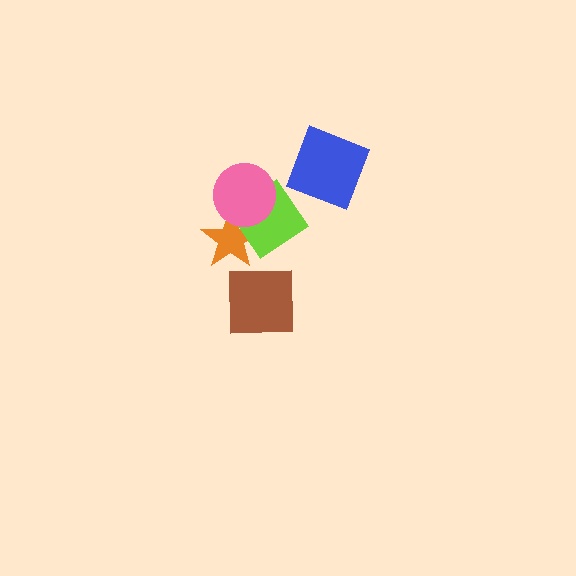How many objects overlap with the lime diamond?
2 objects overlap with the lime diamond.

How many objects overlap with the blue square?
0 objects overlap with the blue square.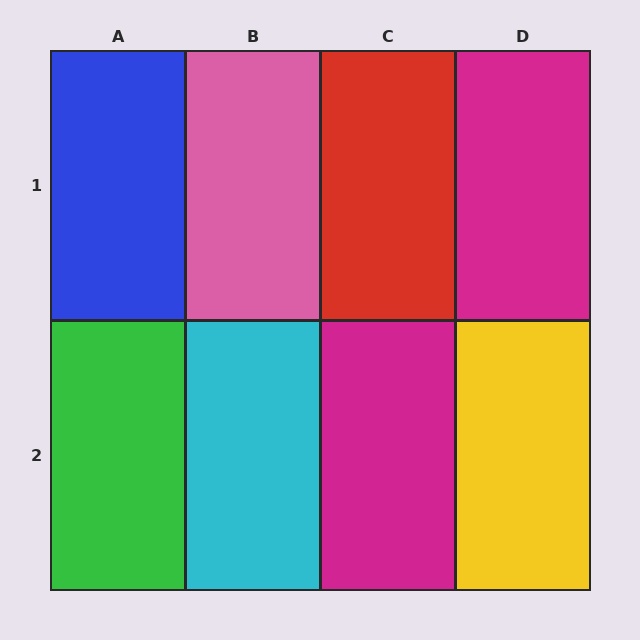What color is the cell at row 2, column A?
Green.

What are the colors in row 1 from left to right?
Blue, pink, red, magenta.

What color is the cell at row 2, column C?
Magenta.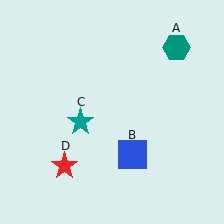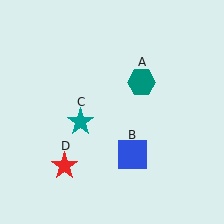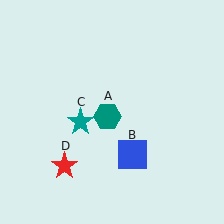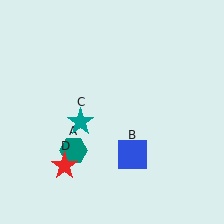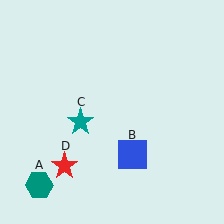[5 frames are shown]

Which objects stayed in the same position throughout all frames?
Blue square (object B) and teal star (object C) and red star (object D) remained stationary.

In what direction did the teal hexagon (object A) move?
The teal hexagon (object A) moved down and to the left.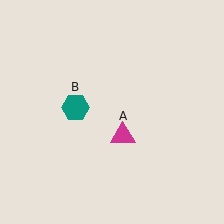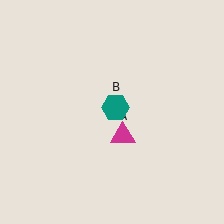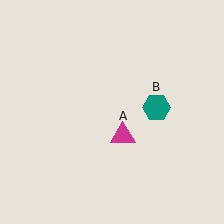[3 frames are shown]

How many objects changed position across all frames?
1 object changed position: teal hexagon (object B).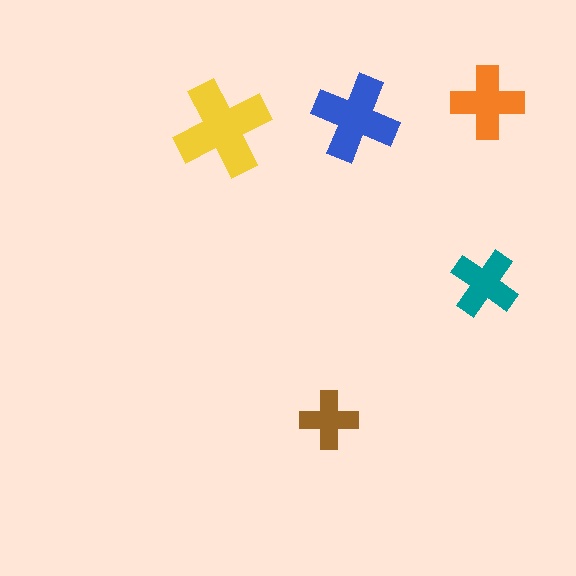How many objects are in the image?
There are 5 objects in the image.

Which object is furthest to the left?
The yellow cross is leftmost.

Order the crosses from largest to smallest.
the yellow one, the blue one, the orange one, the teal one, the brown one.